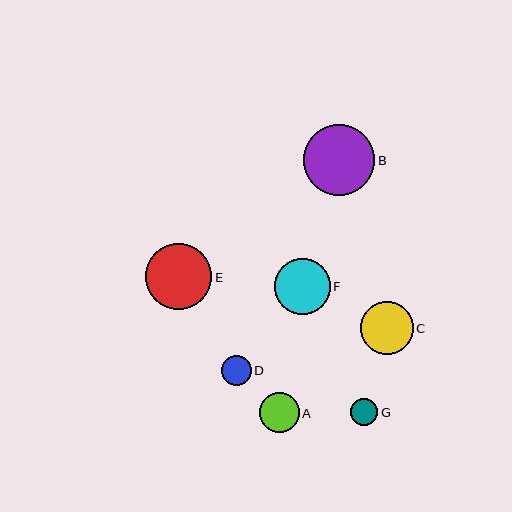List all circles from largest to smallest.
From largest to smallest: B, E, F, C, A, D, G.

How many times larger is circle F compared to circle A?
Circle F is approximately 1.4 times the size of circle A.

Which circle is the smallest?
Circle G is the smallest with a size of approximately 27 pixels.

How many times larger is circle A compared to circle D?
Circle A is approximately 1.3 times the size of circle D.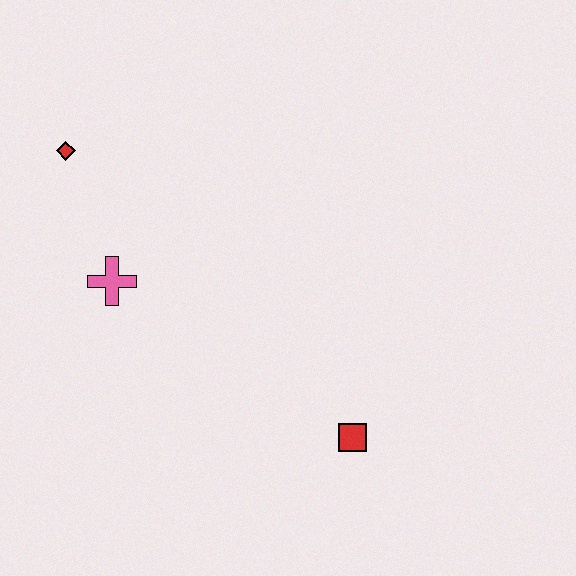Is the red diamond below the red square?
No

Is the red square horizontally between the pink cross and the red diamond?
No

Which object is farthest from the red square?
The red diamond is farthest from the red square.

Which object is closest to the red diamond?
The pink cross is closest to the red diamond.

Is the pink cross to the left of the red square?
Yes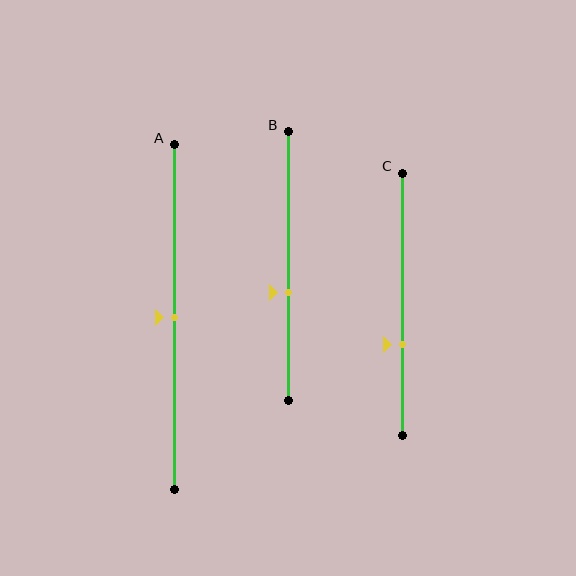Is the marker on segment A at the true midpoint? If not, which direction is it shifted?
Yes, the marker on segment A is at the true midpoint.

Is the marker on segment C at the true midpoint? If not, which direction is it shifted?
No, the marker on segment C is shifted downward by about 15% of the segment length.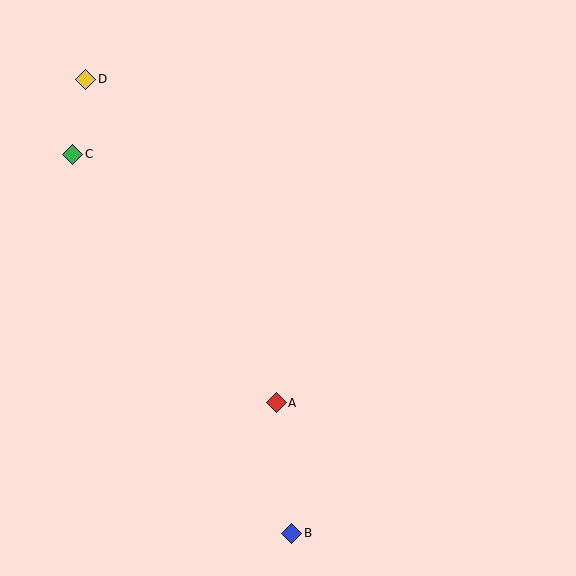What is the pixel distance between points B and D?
The distance between B and D is 498 pixels.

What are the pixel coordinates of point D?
Point D is at (86, 79).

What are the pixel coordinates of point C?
Point C is at (73, 154).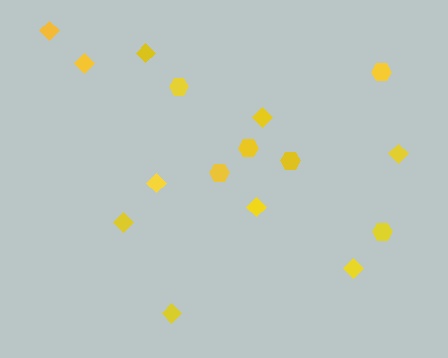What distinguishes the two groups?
There are 2 groups: one group of diamonds (10) and one group of hexagons (6).